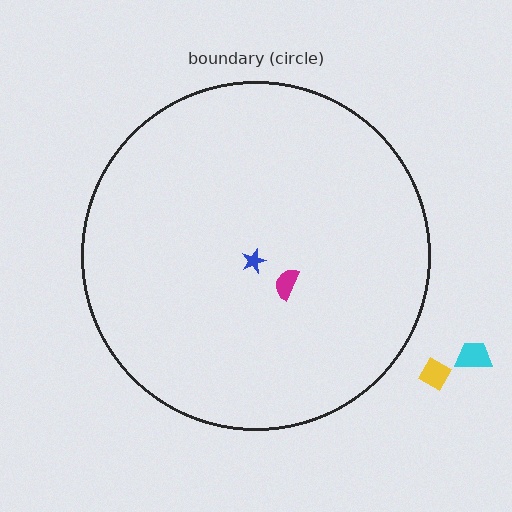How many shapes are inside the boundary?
2 inside, 2 outside.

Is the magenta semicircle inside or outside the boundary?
Inside.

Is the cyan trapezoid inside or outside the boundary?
Outside.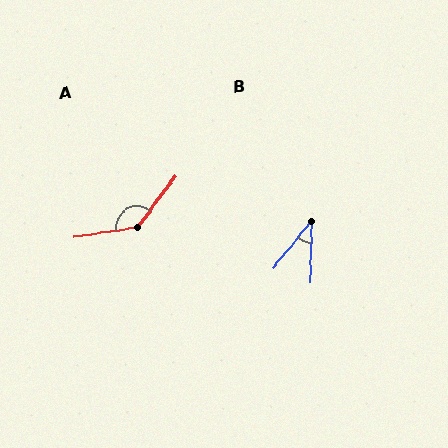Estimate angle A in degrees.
Approximately 135 degrees.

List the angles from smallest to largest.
B (38°), A (135°).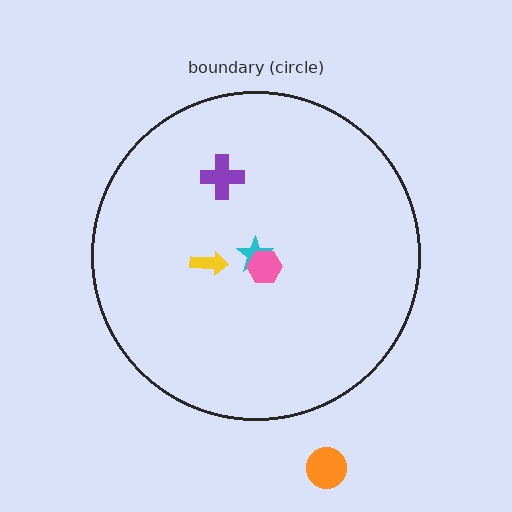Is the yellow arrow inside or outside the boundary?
Inside.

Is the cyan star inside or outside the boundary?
Inside.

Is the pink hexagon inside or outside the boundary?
Inside.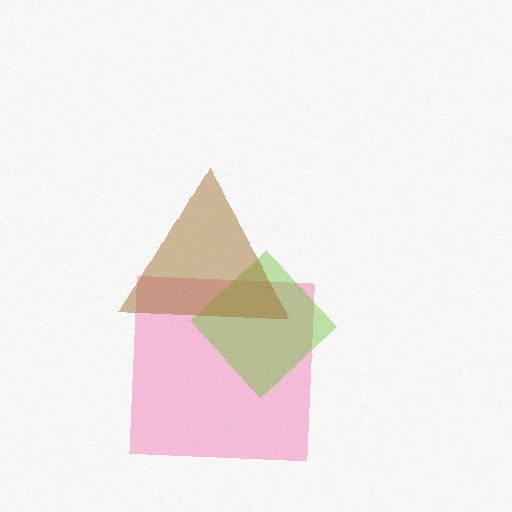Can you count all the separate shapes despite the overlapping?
Yes, there are 3 separate shapes.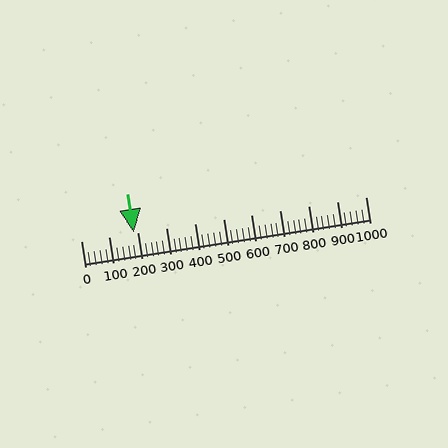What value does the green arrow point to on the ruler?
The green arrow points to approximately 187.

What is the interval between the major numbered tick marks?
The major tick marks are spaced 100 units apart.